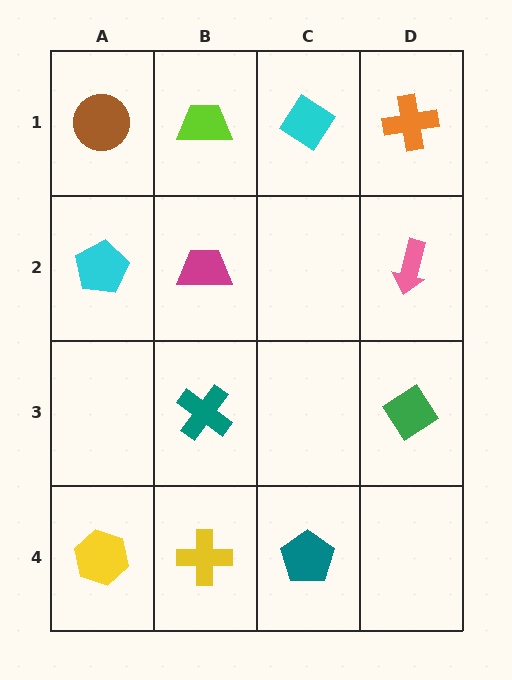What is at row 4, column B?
A yellow cross.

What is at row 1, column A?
A brown circle.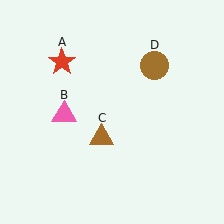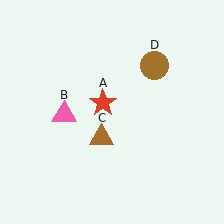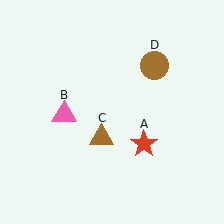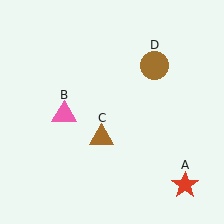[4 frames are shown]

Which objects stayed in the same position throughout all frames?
Pink triangle (object B) and brown triangle (object C) and brown circle (object D) remained stationary.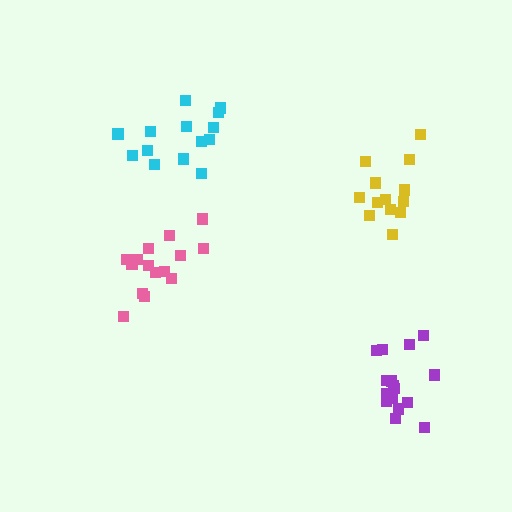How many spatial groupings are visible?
There are 4 spatial groupings.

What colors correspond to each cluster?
The clusters are colored: pink, cyan, purple, yellow.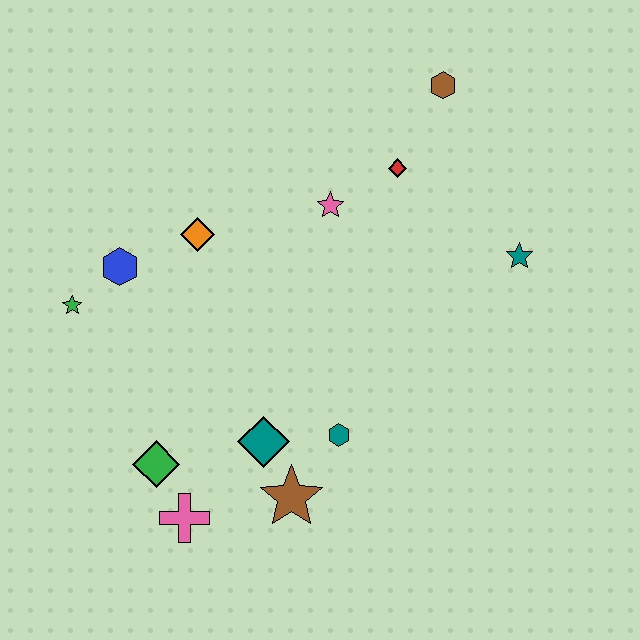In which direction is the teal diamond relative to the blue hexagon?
The teal diamond is below the blue hexagon.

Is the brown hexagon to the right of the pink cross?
Yes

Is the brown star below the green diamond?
Yes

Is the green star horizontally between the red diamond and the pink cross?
No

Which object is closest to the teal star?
The red diamond is closest to the teal star.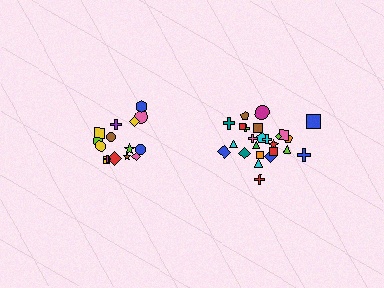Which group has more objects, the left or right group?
The right group.